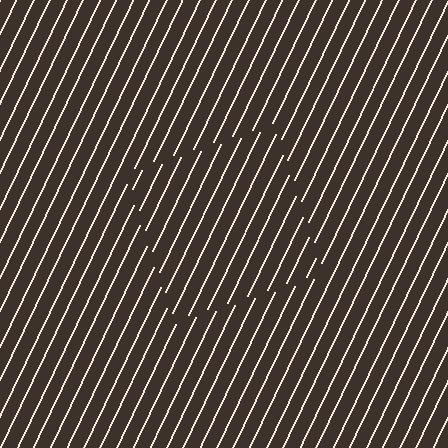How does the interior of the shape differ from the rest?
The interior of the shape contains the same grating, shifted by half a period — the contour is defined by the phase discontinuity where line-ends from the inner and outer gratings abut.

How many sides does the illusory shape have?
4 sides — the line-ends trace a square.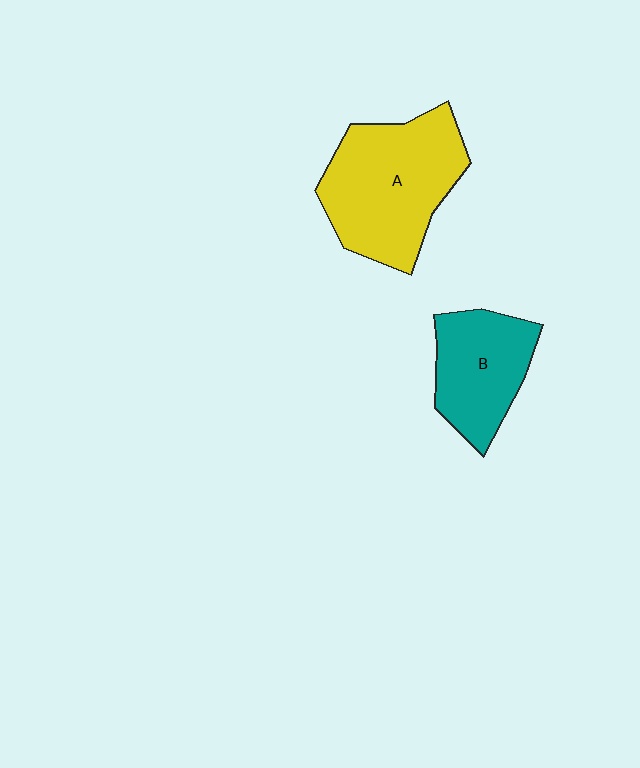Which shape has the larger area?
Shape A (yellow).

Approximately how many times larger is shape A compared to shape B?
Approximately 1.5 times.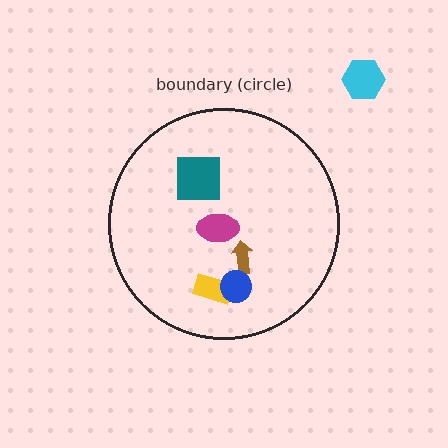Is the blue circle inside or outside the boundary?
Inside.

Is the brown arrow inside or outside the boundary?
Inside.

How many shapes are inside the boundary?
5 inside, 1 outside.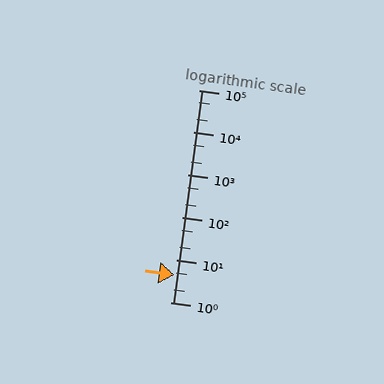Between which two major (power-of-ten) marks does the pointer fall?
The pointer is between 1 and 10.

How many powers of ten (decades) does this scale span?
The scale spans 5 decades, from 1 to 100000.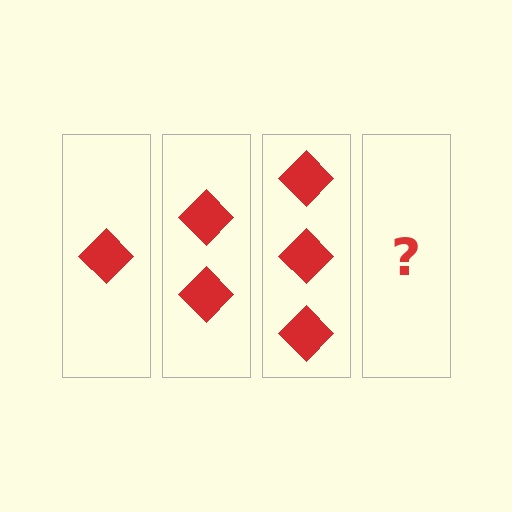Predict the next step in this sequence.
The next step is 4 diamonds.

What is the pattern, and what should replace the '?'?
The pattern is that each step adds one more diamond. The '?' should be 4 diamonds.